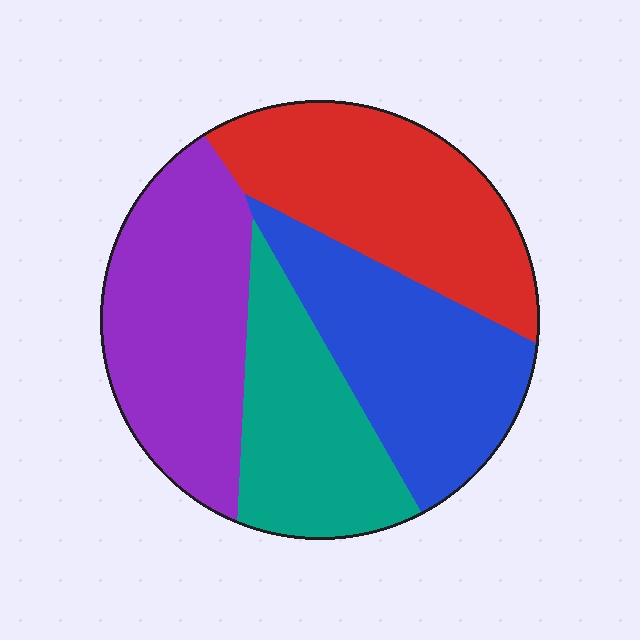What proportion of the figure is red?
Red covers around 25% of the figure.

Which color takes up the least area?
Teal, at roughly 20%.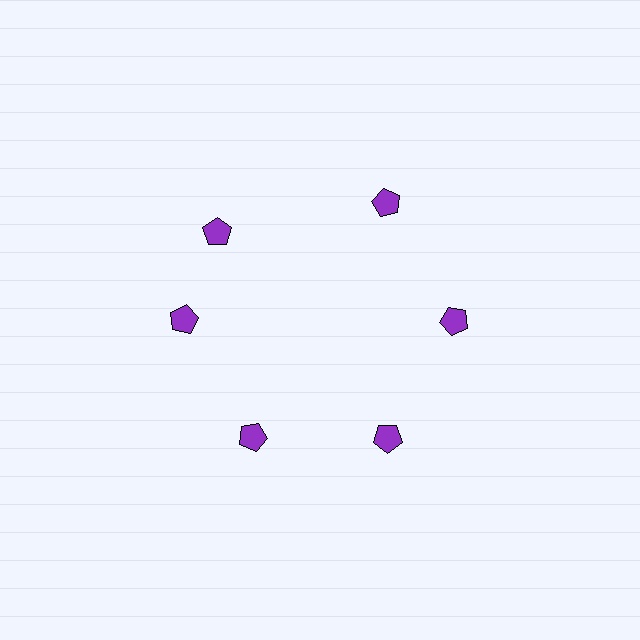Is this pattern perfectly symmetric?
No. The 6 purple pentagons are arranged in a ring, but one element near the 11 o'clock position is rotated out of alignment along the ring, breaking the 6-fold rotational symmetry.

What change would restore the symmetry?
The symmetry would be restored by rotating it back into even spacing with its neighbors so that all 6 pentagons sit at equal angles and equal distance from the center.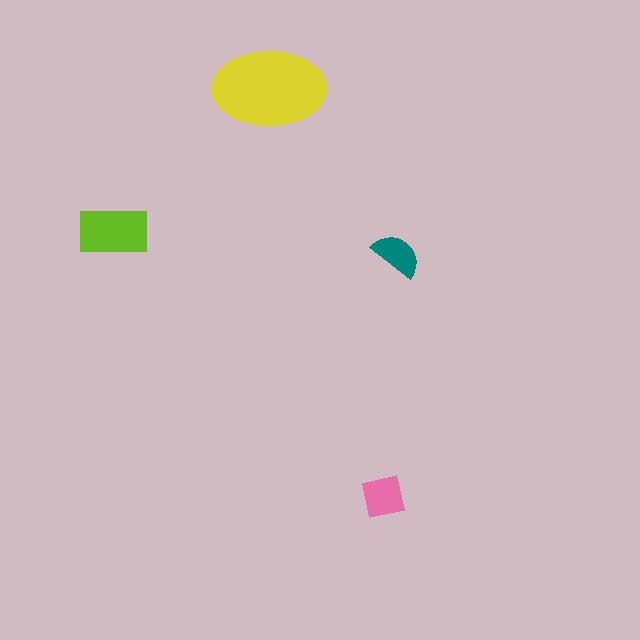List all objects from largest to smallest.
The yellow ellipse, the lime rectangle, the pink square, the teal semicircle.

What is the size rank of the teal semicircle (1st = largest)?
4th.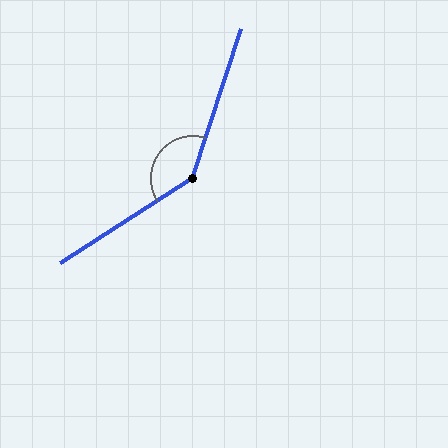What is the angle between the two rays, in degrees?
Approximately 141 degrees.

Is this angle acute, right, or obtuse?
It is obtuse.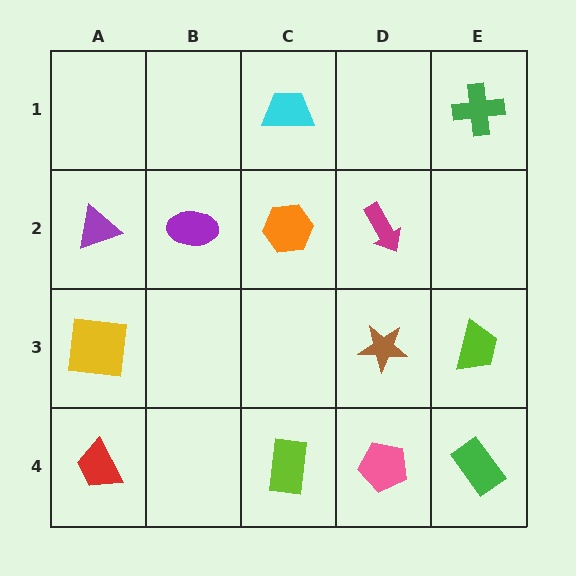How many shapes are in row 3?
3 shapes.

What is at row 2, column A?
A purple triangle.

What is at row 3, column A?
A yellow square.